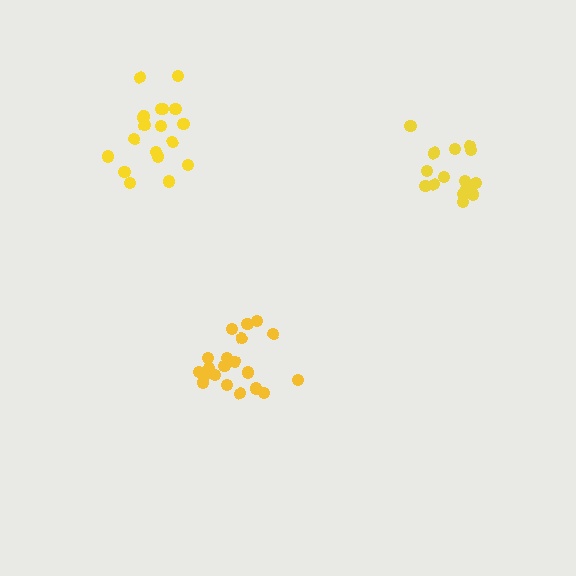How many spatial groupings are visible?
There are 3 spatial groupings.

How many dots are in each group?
Group 1: 21 dots, Group 2: 19 dots, Group 3: 15 dots (55 total).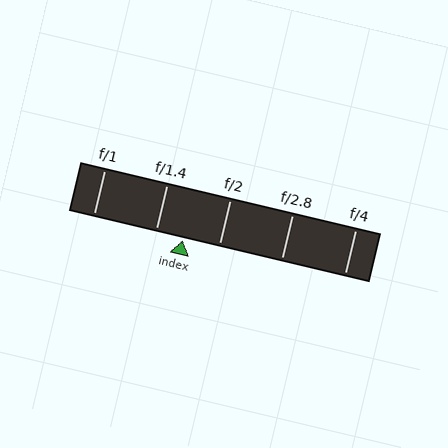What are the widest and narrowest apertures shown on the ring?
The widest aperture shown is f/1 and the narrowest is f/4.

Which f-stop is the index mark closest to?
The index mark is closest to f/1.4.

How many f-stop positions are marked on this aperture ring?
There are 5 f-stop positions marked.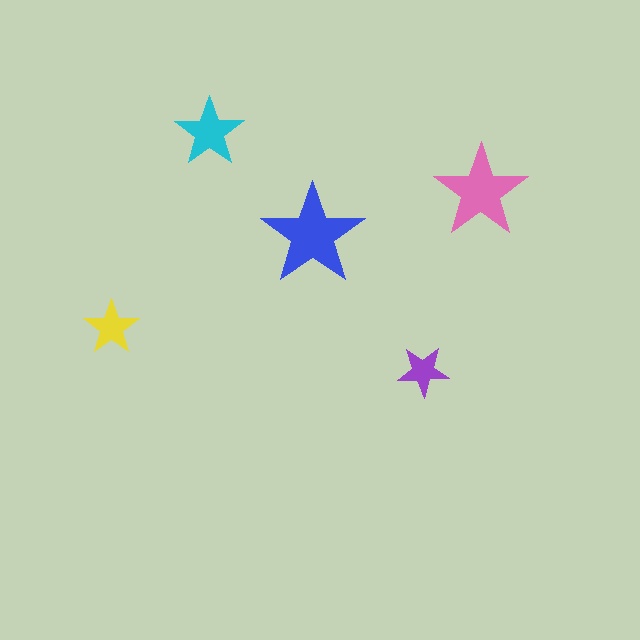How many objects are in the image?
There are 5 objects in the image.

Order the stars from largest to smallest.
the blue one, the pink one, the cyan one, the yellow one, the purple one.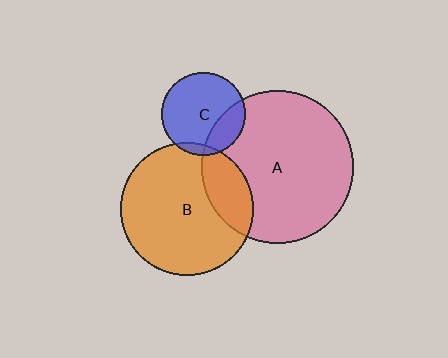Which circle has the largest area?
Circle A (pink).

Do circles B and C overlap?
Yes.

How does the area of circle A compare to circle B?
Approximately 1.3 times.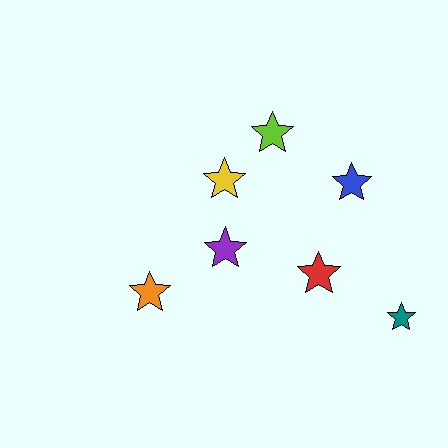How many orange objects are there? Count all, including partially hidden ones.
There is 1 orange object.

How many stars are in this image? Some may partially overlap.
There are 7 stars.